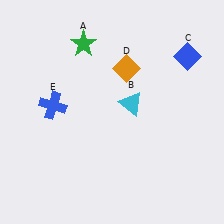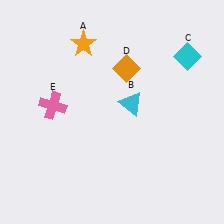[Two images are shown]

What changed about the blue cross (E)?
In Image 1, E is blue. In Image 2, it changed to pink.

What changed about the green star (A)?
In Image 1, A is green. In Image 2, it changed to orange.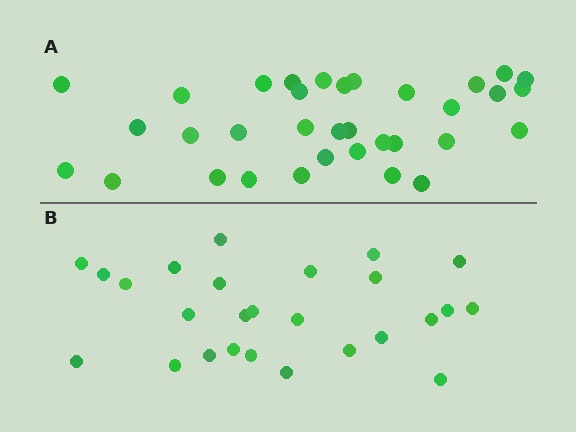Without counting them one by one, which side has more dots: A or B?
Region A (the top region) has more dots.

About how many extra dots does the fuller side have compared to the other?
Region A has roughly 8 or so more dots than region B.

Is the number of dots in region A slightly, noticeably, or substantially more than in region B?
Region A has noticeably more, but not dramatically so. The ratio is roughly 1.3 to 1.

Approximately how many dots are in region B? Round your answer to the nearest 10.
About 30 dots. (The exact count is 26, which rounds to 30.)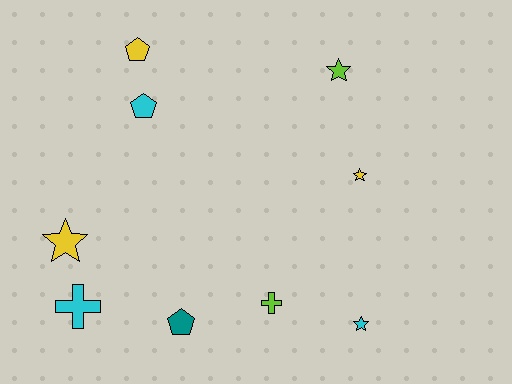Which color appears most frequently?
Cyan, with 3 objects.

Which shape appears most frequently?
Star, with 4 objects.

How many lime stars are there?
There is 1 lime star.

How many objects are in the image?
There are 9 objects.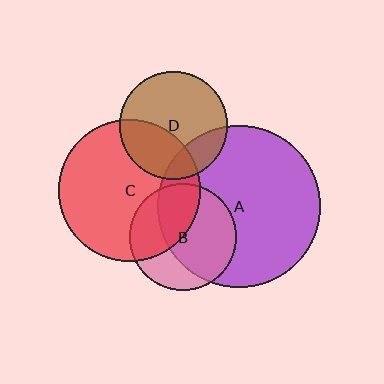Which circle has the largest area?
Circle A (purple).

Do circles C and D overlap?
Yes.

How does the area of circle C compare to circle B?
Approximately 1.8 times.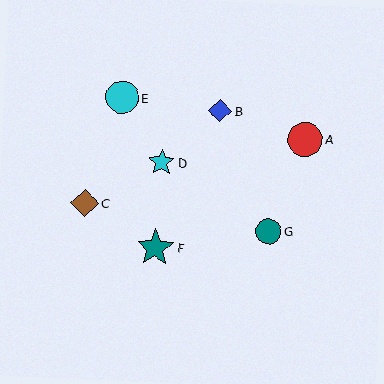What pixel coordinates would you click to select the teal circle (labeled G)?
Click at (268, 231) to select the teal circle G.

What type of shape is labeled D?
Shape D is a cyan star.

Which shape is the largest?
The teal star (labeled F) is the largest.